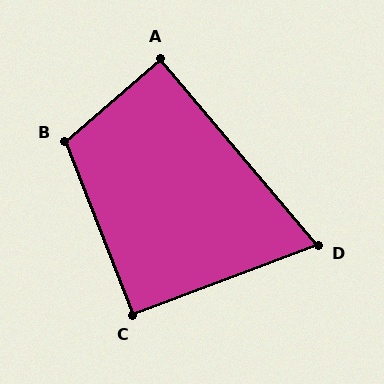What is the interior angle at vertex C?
Approximately 91 degrees (approximately right).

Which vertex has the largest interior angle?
B, at approximately 109 degrees.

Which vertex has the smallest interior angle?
D, at approximately 71 degrees.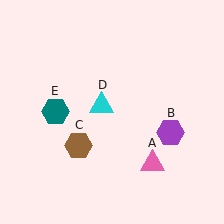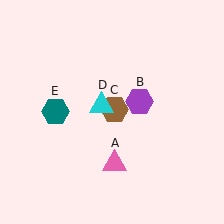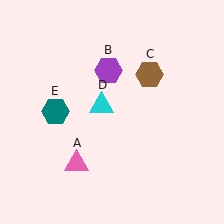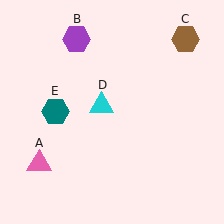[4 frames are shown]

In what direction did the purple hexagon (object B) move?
The purple hexagon (object B) moved up and to the left.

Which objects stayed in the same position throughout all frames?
Cyan triangle (object D) and teal hexagon (object E) remained stationary.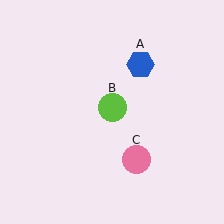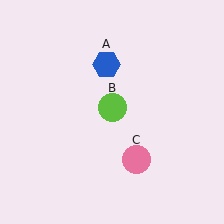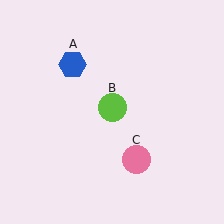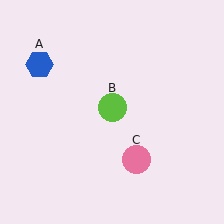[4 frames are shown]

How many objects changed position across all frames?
1 object changed position: blue hexagon (object A).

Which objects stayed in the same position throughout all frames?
Lime circle (object B) and pink circle (object C) remained stationary.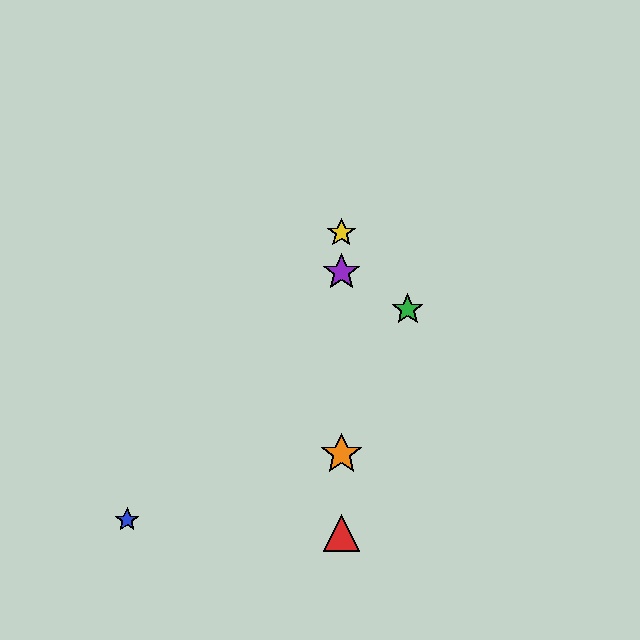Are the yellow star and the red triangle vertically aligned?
Yes, both are at x≈341.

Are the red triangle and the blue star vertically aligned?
No, the red triangle is at x≈341 and the blue star is at x≈127.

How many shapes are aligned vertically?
4 shapes (the red triangle, the yellow star, the purple star, the orange star) are aligned vertically.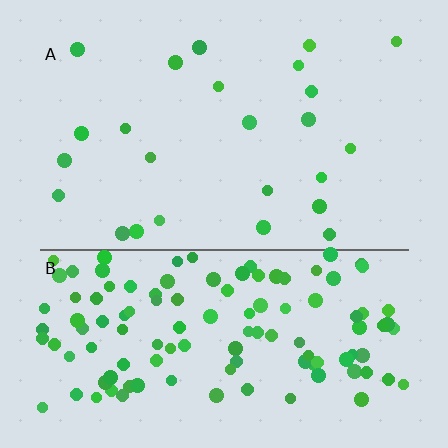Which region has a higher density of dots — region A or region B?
B (the bottom).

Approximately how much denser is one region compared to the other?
Approximately 5.0× — region B over region A.